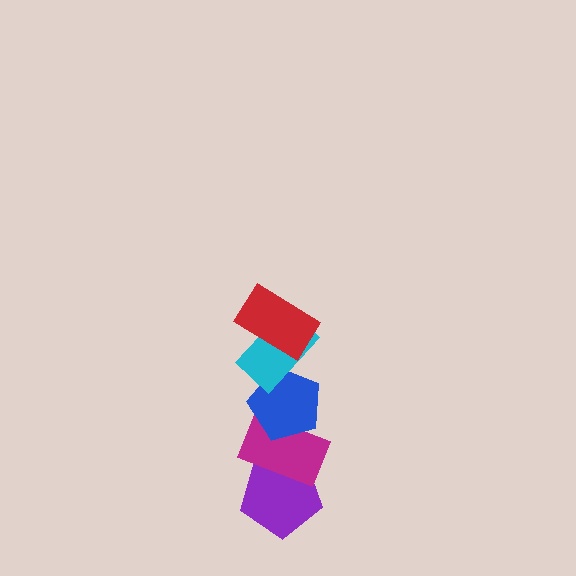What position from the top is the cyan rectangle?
The cyan rectangle is 2nd from the top.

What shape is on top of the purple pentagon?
The magenta rectangle is on top of the purple pentagon.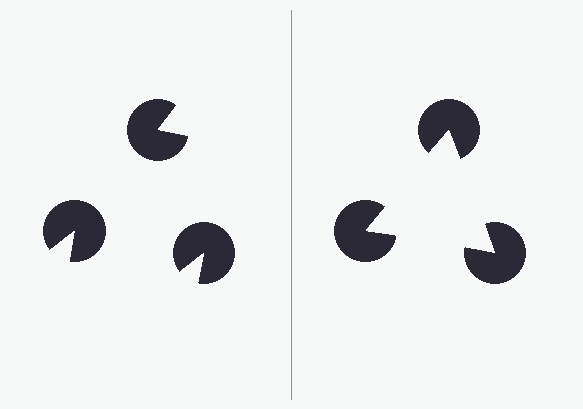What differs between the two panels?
The pac-man discs are positioned identically on both sides; only the wedge orientations differ. On the right they align to a triangle; on the left they are misaligned.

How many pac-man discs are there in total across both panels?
6 — 3 on each side.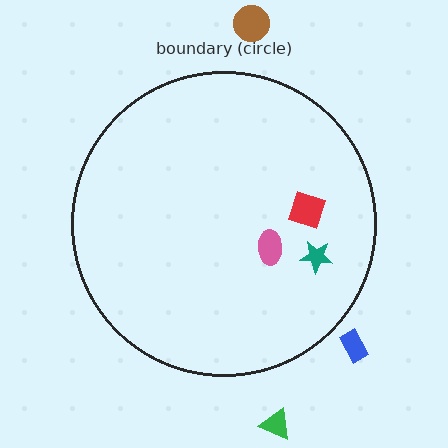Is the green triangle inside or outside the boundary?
Outside.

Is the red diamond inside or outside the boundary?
Inside.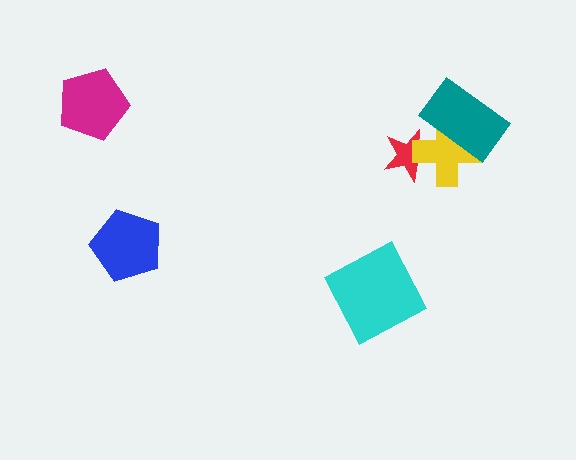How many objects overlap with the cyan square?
0 objects overlap with the cyan square.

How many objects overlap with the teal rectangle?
1 object overlaps with the teal rectangle.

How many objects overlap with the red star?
1 object overlaps with the red star.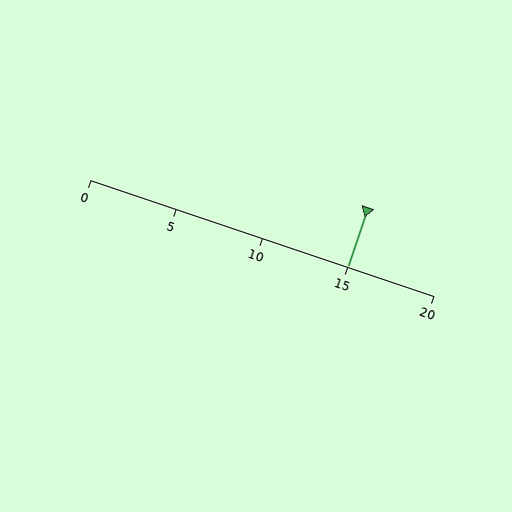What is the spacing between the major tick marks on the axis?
The major ticks are spaced 5 apart.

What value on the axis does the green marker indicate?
The marker indicates approximately 15.